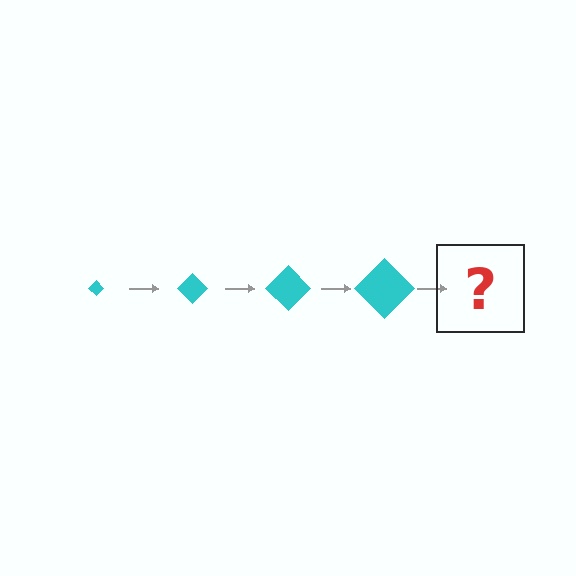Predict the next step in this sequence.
The next step is a cyan diamond, larger than the previous one.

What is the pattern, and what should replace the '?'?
The pattern is that the diamond gets progressively larger each step. The '?' should be a cyan diamond, larger than the previous one.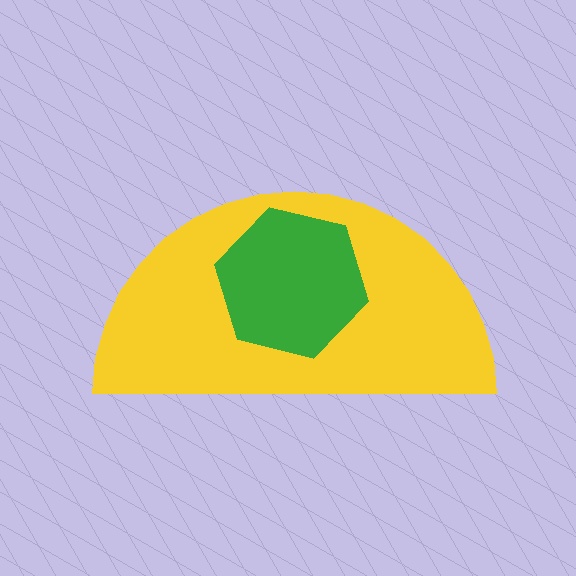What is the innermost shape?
The green hexagon.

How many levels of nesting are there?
2.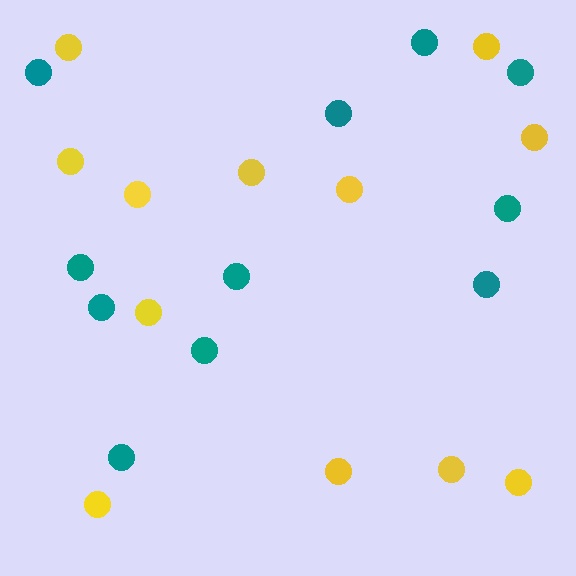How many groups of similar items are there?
There are 2 groups: one group of yellow circles (12) and one group of teal circles (11).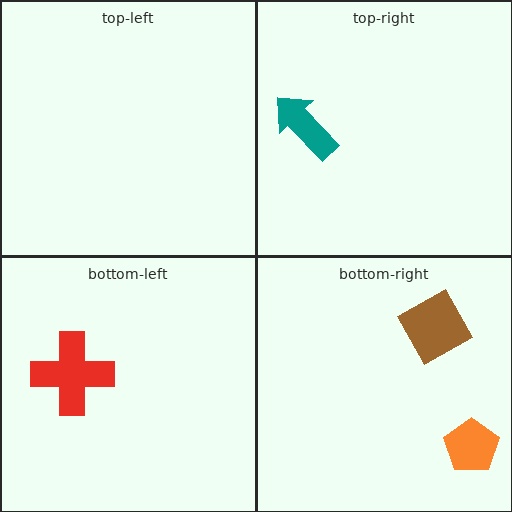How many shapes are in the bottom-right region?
2.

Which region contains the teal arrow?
The top-right region.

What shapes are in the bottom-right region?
The orange pentagon, the brown square.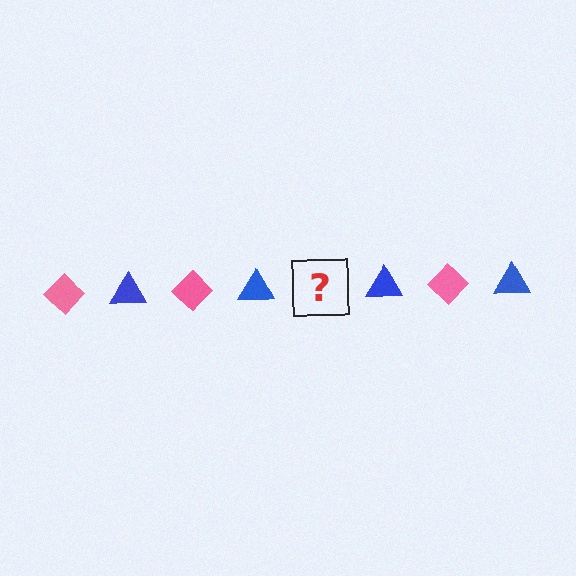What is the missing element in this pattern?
The missing element is a pink diamond.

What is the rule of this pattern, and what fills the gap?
The rule is that the pattern alternates between pink diamond and blue triangle. The gap should be filled with a pink diamond.